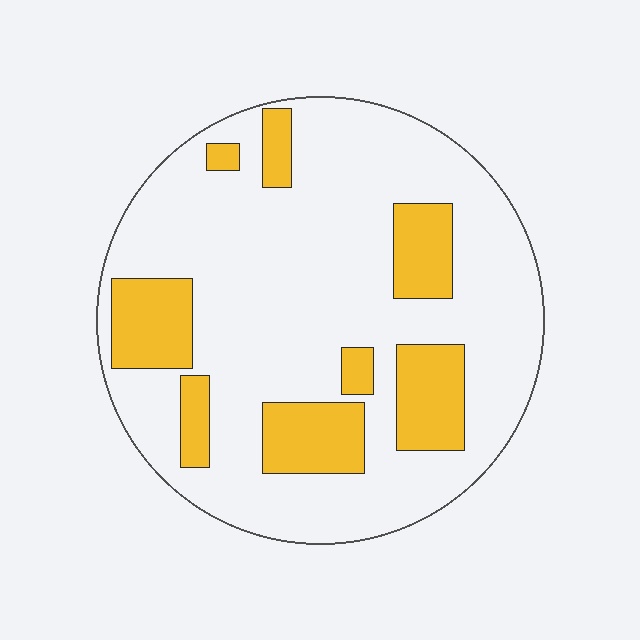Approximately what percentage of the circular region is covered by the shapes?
Approximately 25%.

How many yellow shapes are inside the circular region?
8.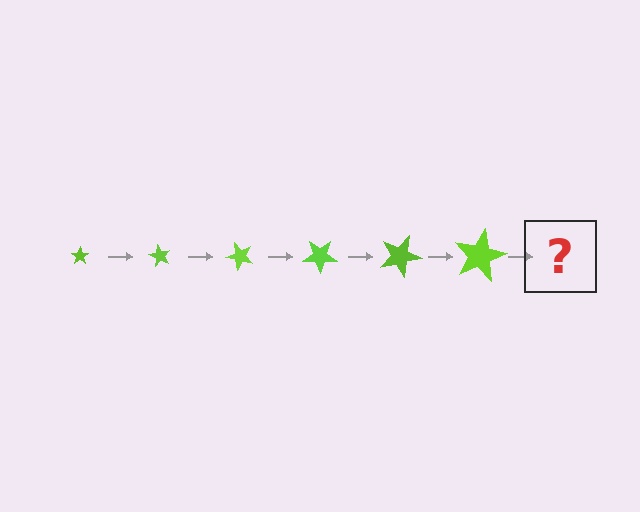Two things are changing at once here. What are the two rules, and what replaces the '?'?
The two rules are that the star grows larger each step and it rotates 60 degrees each step. The '?' should be a star, larger than the previous one and rotated 360 degrees from the start.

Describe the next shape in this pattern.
It should be a star, larger than the previous one and rotated 360 degrees from the start.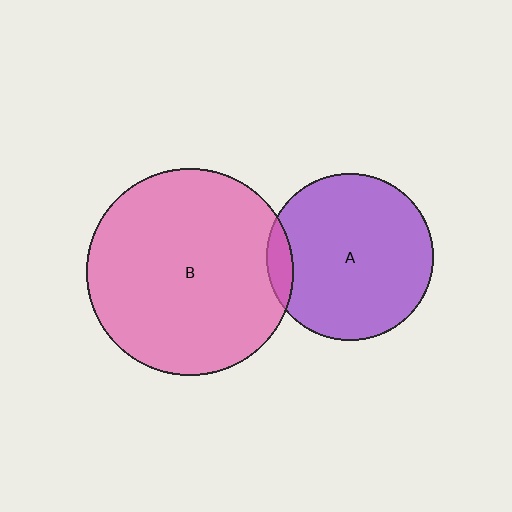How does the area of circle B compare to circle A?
Approximately 1.5 times.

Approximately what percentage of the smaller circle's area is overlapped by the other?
Approximately 10%.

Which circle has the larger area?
Circle B (pink).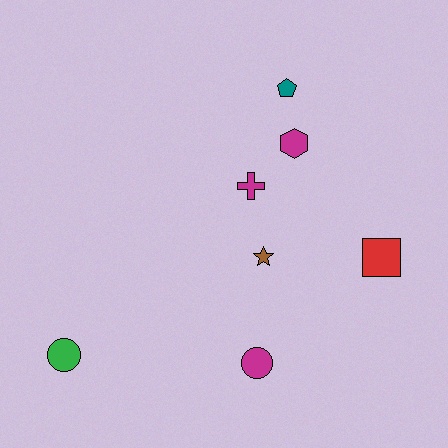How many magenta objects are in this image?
There are 3 magenta objects.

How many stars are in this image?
There is 1 star.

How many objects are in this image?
There are 7 objects.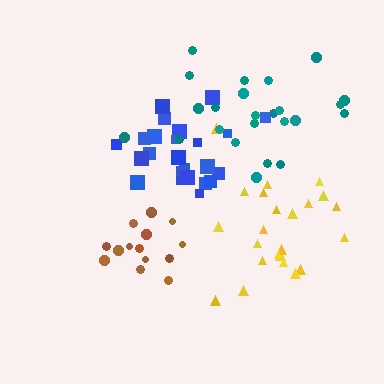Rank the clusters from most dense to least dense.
brown, blue, yellow, teal.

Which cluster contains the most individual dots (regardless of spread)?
Blue (25).